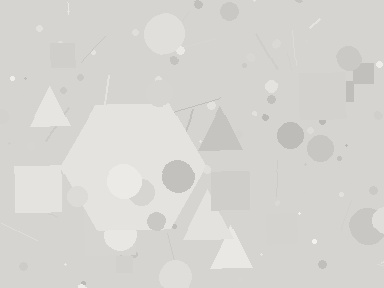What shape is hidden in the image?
A hexagon is hidden in the image.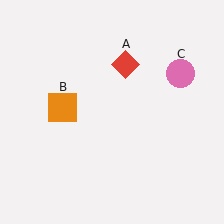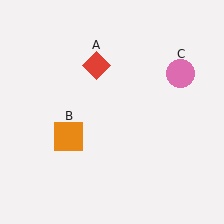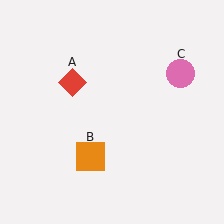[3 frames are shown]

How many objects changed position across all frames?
2 objects changed position: red diamond (object A), orange square (object B).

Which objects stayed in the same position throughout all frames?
Pink circle (object C) remained stationary.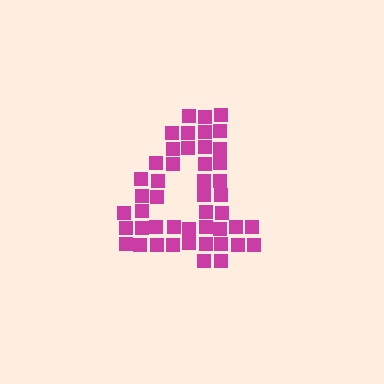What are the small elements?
The small elements are squares.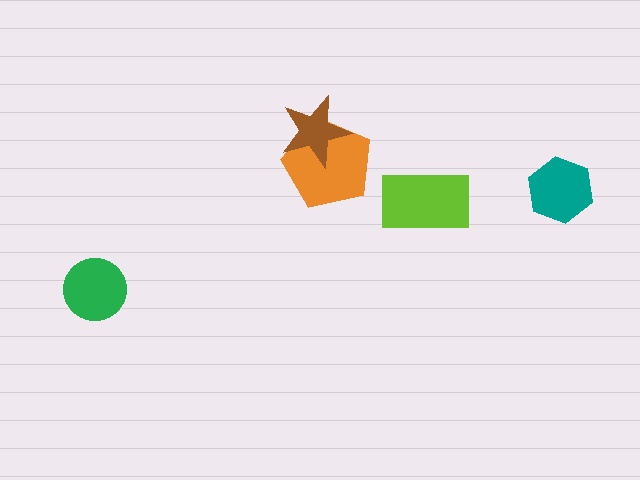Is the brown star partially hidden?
No, no other shape covers it.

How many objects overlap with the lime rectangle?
0 objects overlap with the lime rectangle.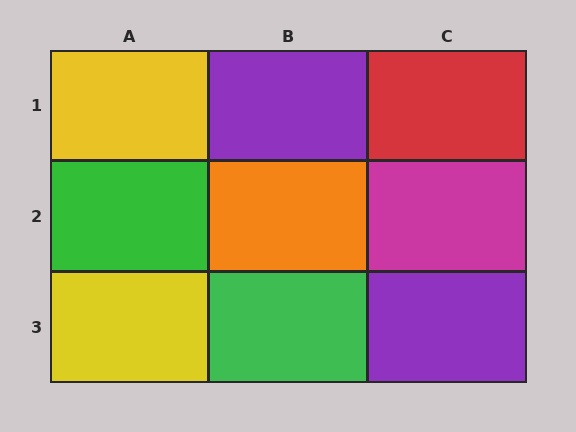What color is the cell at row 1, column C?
Red.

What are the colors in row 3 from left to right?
Yellow, green, purple.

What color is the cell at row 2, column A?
Green.